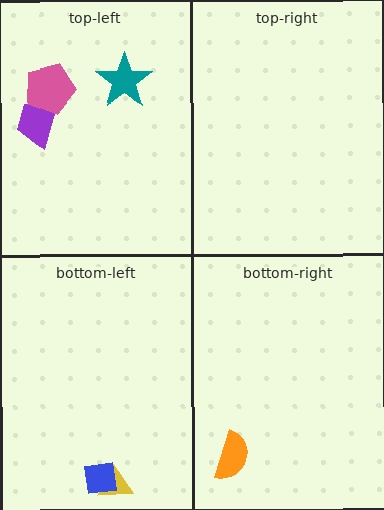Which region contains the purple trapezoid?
The top-left region.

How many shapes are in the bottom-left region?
2.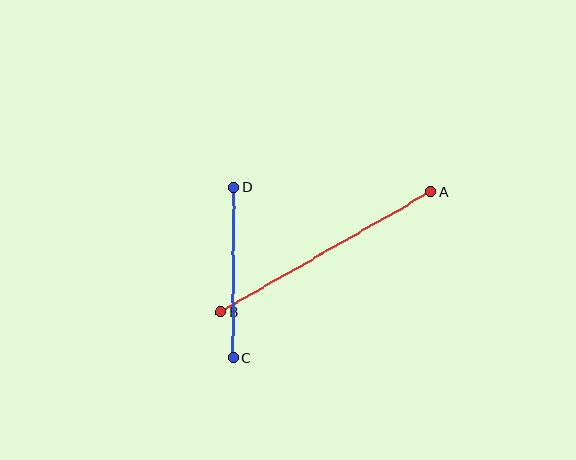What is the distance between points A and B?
The distance is approximately 243 pixels.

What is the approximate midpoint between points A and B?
The midpoint is at approximately (326, 252) pixels.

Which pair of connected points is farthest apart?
Points A and B are farthest apart.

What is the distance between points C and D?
The distance is approximately 171 pixels.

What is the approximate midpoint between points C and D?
The midpoint is at approximately (233, 273) pixels.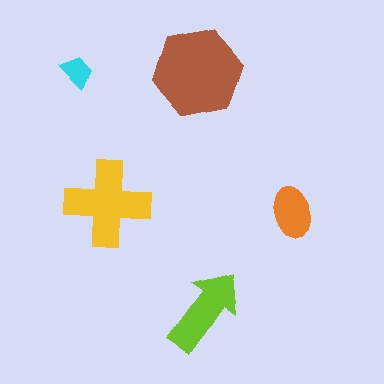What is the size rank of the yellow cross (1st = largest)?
2nd.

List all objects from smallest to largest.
The cyan trapezoid, the orange ellipse, the lime arrow, the yellow cross, the brown hexagon.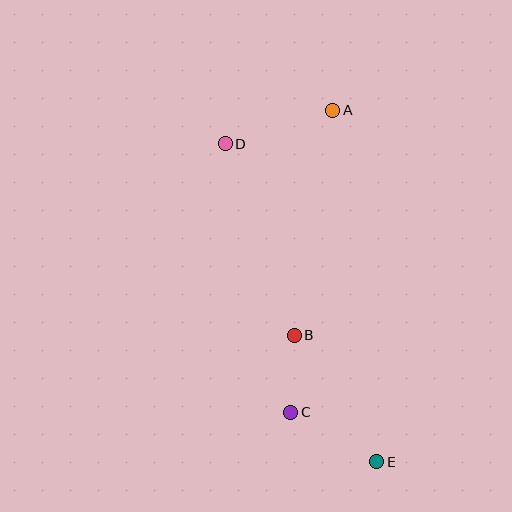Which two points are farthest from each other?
Points A and E are farthest from each other.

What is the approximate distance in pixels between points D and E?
The distance between D and E is approximately 352 pixels.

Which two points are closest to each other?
Points B and C are closest to each other.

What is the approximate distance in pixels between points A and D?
The distance between A and D is approximately 113 pixels.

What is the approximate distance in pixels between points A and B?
The distance between A and B is approximately 228 pixels.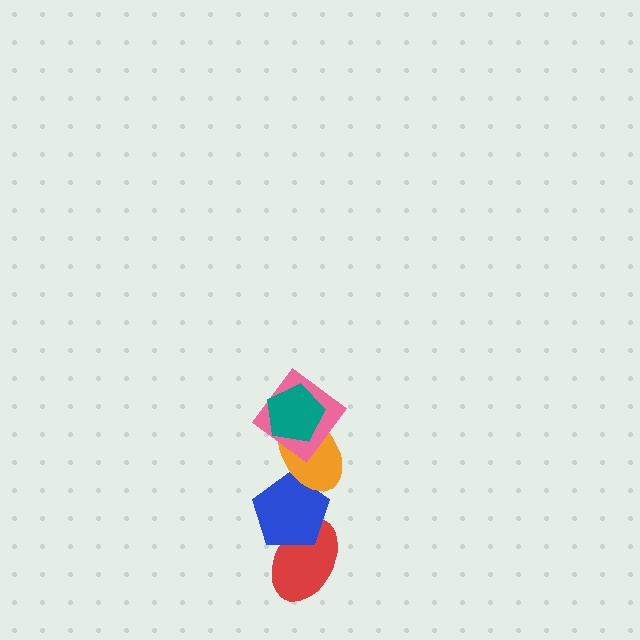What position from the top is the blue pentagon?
The blue pentagon is 4th from the top.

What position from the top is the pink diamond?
The pink diamond is 2nd from the top.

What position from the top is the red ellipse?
The red ellipse is 5th from the top.